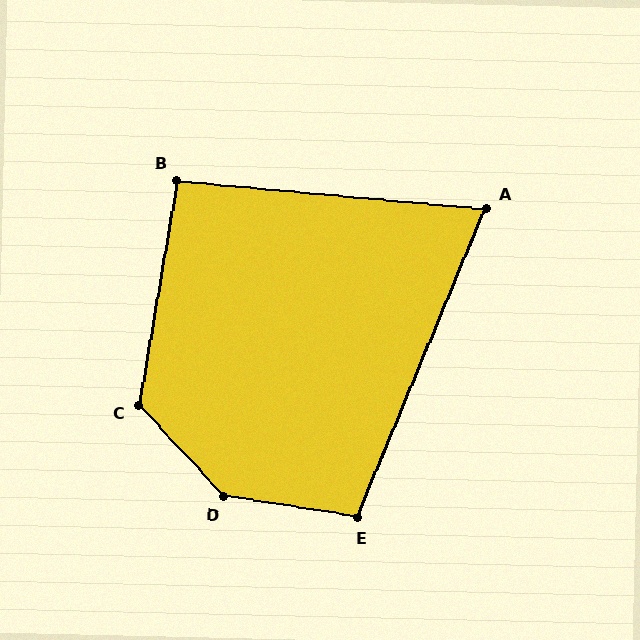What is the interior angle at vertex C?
Approximately 127 degrees (obtuse).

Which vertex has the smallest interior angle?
A, at approximately 73 degrees.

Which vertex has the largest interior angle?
D, at approximately 142 degrees.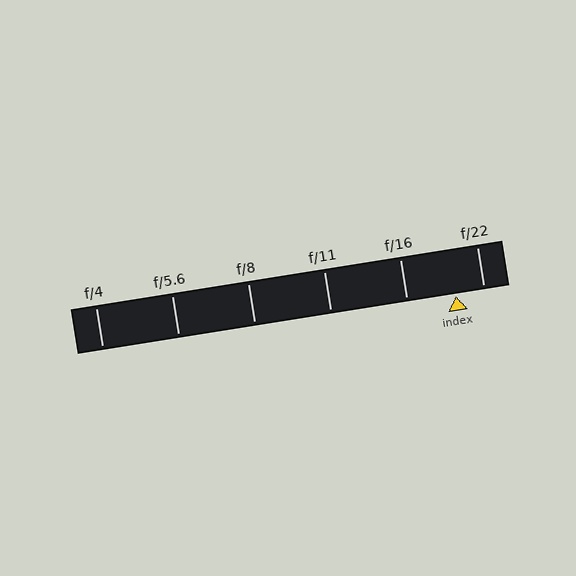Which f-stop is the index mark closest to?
The index mark is closest to f/22.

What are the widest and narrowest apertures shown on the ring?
The widest aperture shown is f/4 and the narrowest is f/22.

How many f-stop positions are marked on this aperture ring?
There are 6 f-stop positions marked.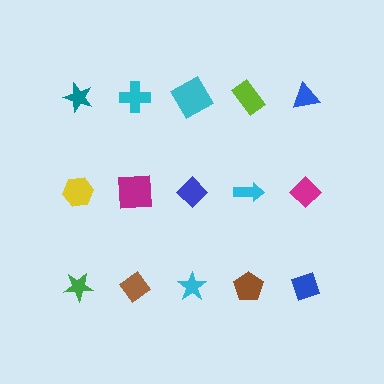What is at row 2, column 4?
A cyan arrow.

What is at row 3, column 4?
A brown pentagon.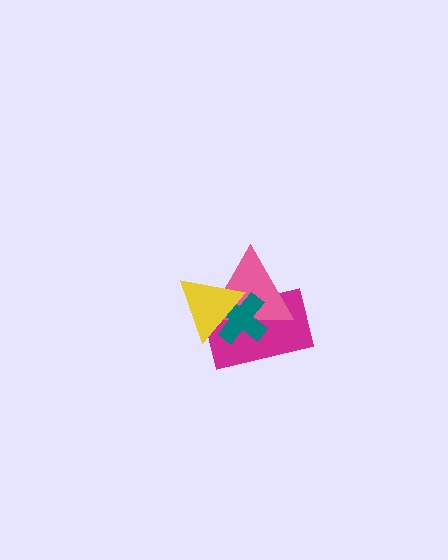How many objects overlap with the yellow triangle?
3 objects overlap with the yellow triangle.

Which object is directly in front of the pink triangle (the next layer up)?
The teal cross is directly in front of the pink triangle.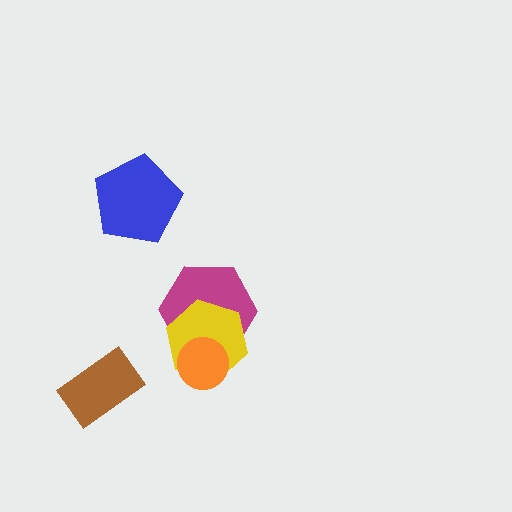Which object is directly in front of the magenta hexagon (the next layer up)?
The yellow hexagon is directly in front of the magenta hexagon.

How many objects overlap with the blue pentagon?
0 objects overlap with the blue pentagon.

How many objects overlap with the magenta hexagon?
2 objects overlap with the magenta hexagon.